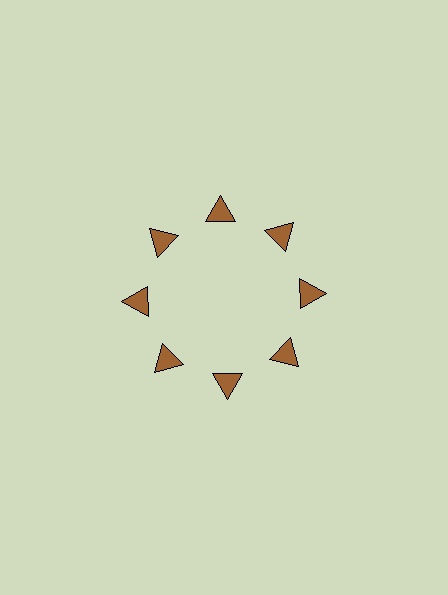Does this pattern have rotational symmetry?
Yes, this pattern has 8-fold rotational symmetry. It looks the same after rotating 45 degrees around the center.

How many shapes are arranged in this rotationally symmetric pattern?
There are 8 shapes, arranged in 8 groups of 1.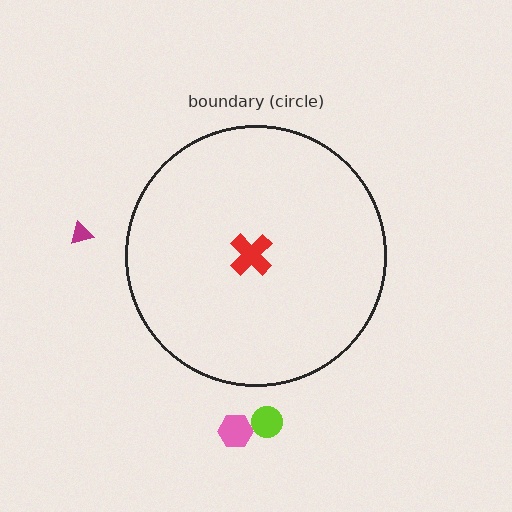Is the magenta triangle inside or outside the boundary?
Outside.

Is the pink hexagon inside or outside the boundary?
Outside.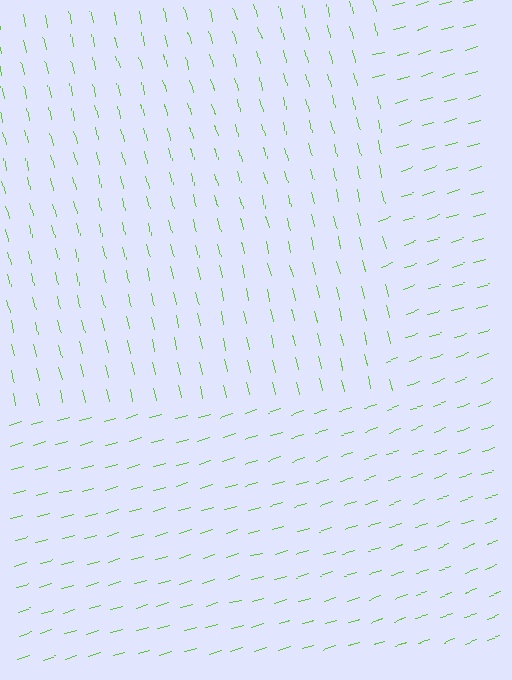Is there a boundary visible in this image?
Yes, there is a texture boundary formed by a change in line orientation.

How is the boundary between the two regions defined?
The boundary is defined purely by a change in line orientation (approximately 86 degrees difference). All lines are the same color and thickness.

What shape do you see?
I see a rectangle.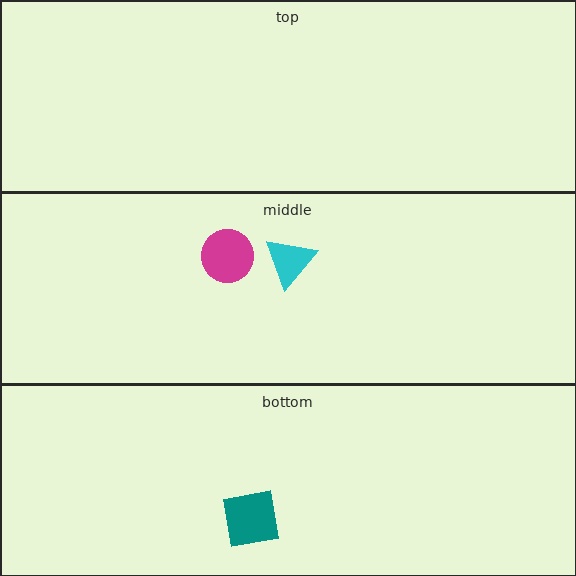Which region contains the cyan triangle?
The middle region.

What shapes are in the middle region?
The magenta circle, the cyan triangle.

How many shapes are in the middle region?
2.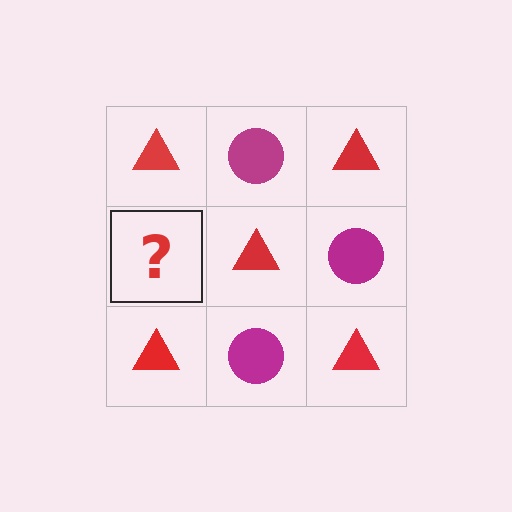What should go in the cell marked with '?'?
The missing cell should contain a magenta circle.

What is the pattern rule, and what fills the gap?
The rule is that it alternates red triangle and magenta circle in a checkerboard pattern. The gap should be filled with a magenta circle.